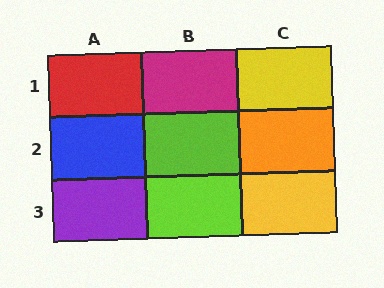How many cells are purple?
1 cell is purple.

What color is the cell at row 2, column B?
Lime.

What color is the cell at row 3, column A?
Purple.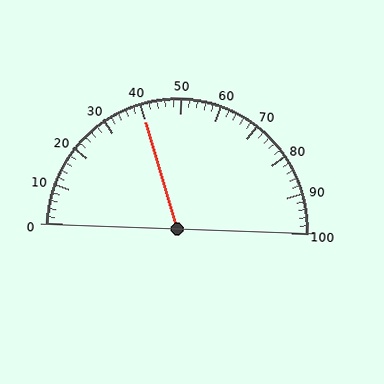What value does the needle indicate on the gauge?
The needle indicates approximately 40.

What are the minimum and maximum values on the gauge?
The gauge ranges from 0 to 100.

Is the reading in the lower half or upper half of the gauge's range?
The reading is in the lower half of the range (0 to 100).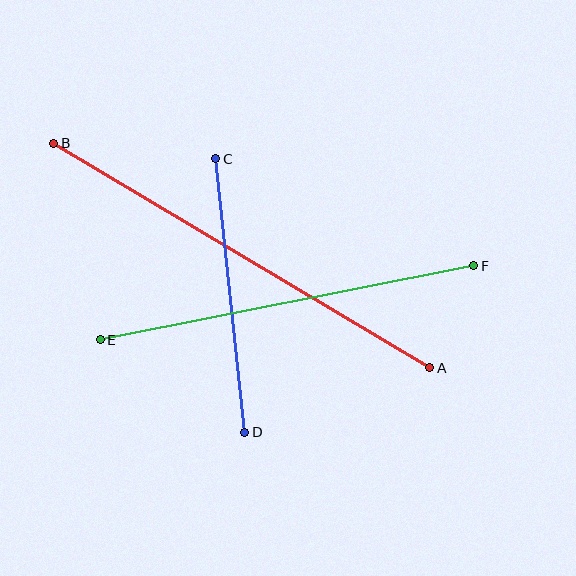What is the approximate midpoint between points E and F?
The midpoint is at approximately (287, 303) pixels.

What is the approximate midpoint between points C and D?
The midpoint is at approximately (230, 295) pixels.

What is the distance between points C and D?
The distance is approximately 275 pixels.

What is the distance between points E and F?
The distance is approximately 381 pixels.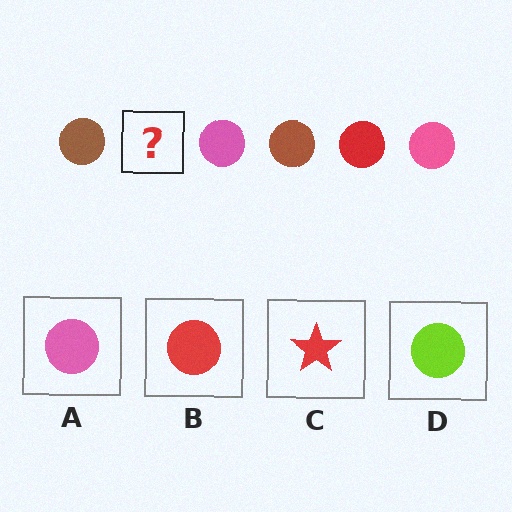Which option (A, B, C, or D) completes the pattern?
B.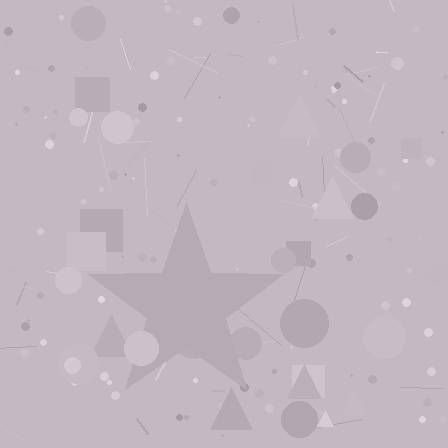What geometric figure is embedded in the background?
A star is embedded in the background.